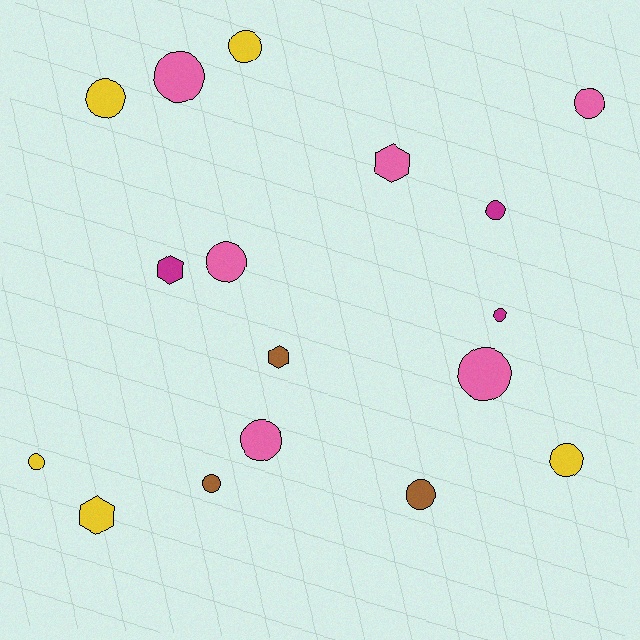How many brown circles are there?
There are 2 brown circles.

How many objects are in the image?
There are 17 objects.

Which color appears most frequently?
Pink, with 6 objects.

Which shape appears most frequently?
Circle, with 13 objects.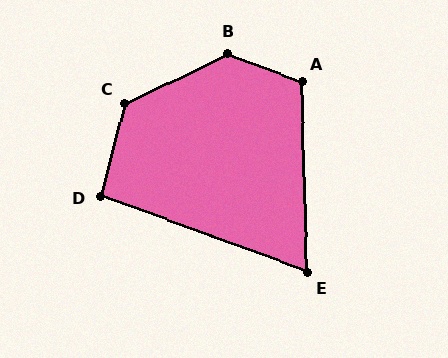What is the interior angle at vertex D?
Approximately 96 degrees (obtuse).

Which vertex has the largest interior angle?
B, at approximately 134 degrees.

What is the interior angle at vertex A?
Approximately 112 degrees (obtuse).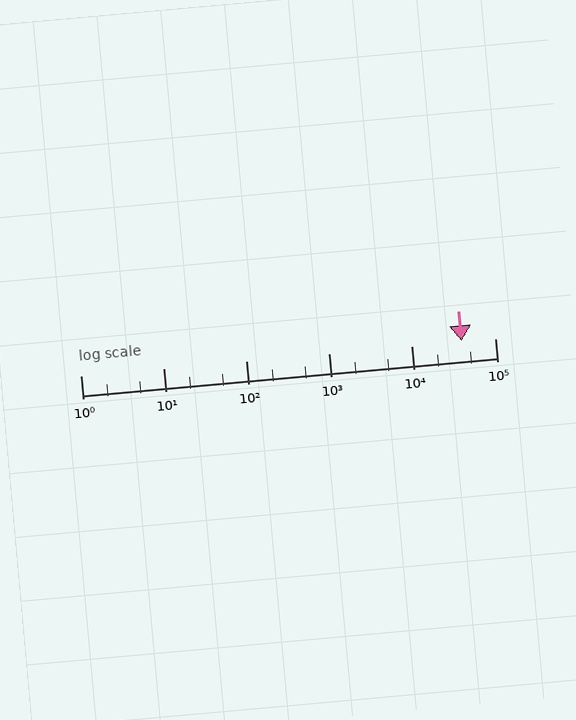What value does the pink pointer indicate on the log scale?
The pointer indicates approximately 40000.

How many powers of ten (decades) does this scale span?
The scale spans 5 decades, from 1 to 100000.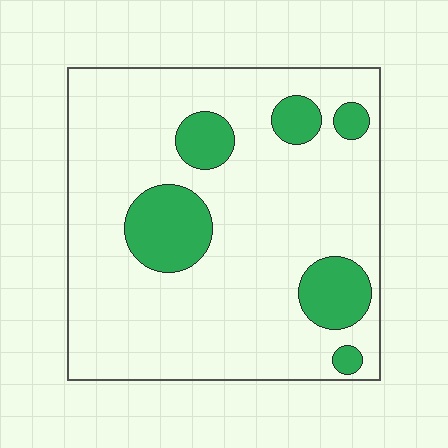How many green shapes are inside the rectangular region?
6.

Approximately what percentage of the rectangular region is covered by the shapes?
Approximately 15%.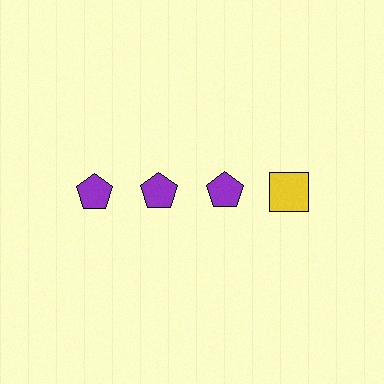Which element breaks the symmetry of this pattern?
The yellow square in the top row, second from right column breaks the symmetry. All other shapes are purple pentagons.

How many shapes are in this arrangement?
There are 4 shapes arranged in a grid pattern.